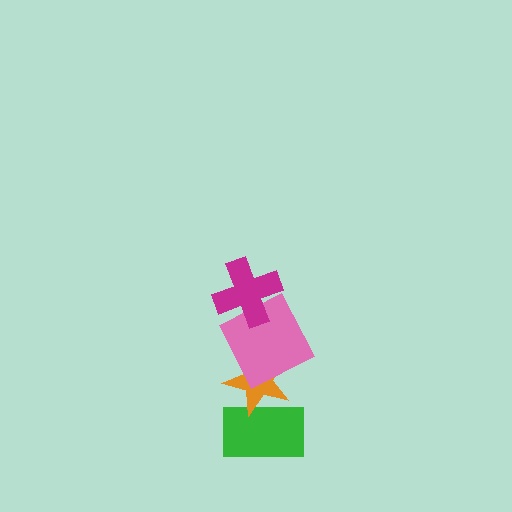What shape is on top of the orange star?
The pink square is on top of the orange star.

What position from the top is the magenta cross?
The magenta cross is 1st from the top.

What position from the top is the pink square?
The pink square is 2nd from the top.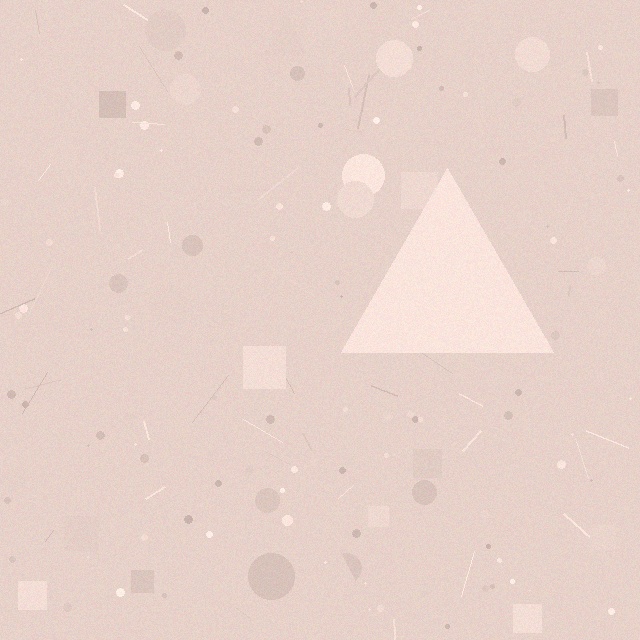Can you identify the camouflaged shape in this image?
The camouflaged shape is a triangle.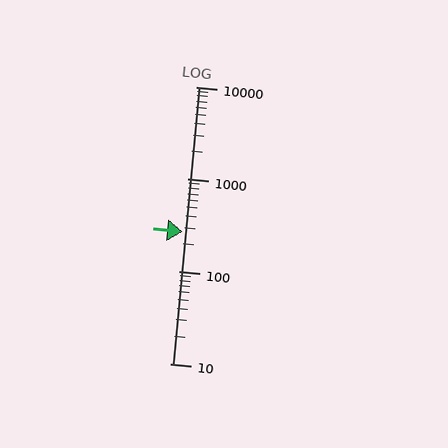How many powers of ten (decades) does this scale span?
The scale spans 3 decades, from 10 to 10000.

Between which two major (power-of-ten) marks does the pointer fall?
The pointer is between 100 and 1000.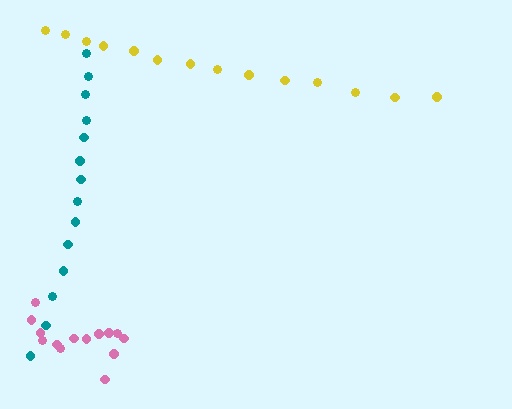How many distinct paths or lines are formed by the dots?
There are 3 distinct paths.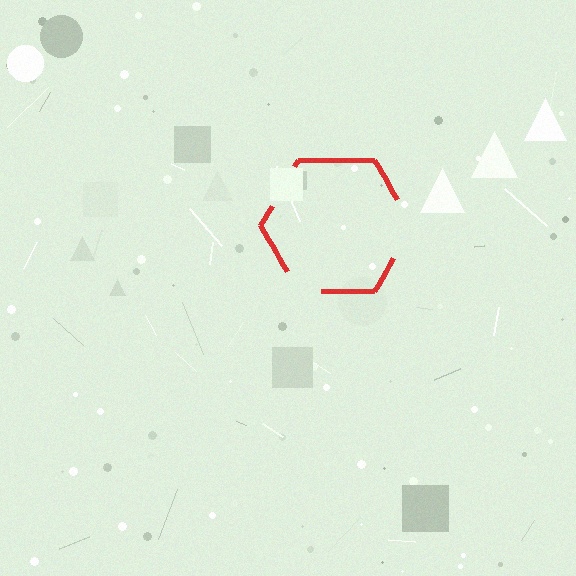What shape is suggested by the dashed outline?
The dashed outline suggests a hexagon.